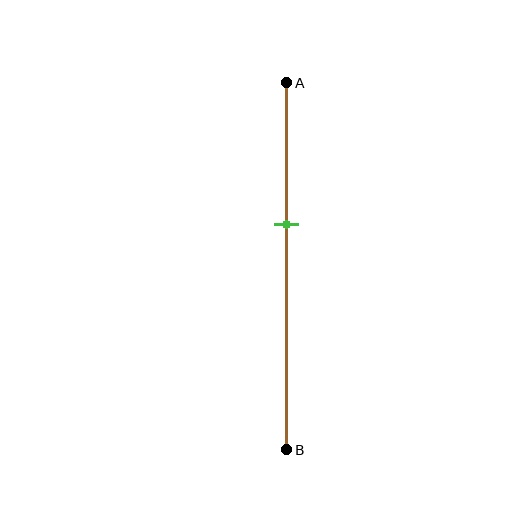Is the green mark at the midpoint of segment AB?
No, the mark is at about 40% from A, not at the 50% midpoint.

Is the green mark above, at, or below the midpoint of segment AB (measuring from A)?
The green mark is above the midpoint of segment AB.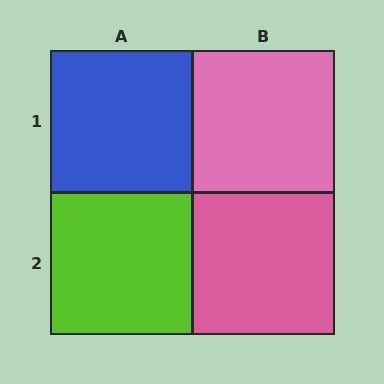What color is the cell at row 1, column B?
Pink.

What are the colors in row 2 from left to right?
Lime, pink.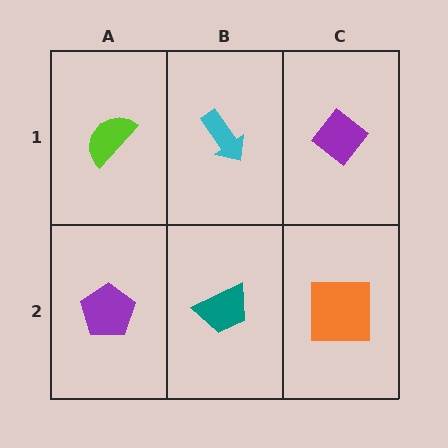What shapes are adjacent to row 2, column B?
A cyan arrow (row 1, column B), a purple pentagon (row 2, column A), an orange square (row 2, column C).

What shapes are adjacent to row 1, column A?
A purple pentagon (row 2, column A), a cyan arrow (row 1, column B).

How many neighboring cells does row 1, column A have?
2.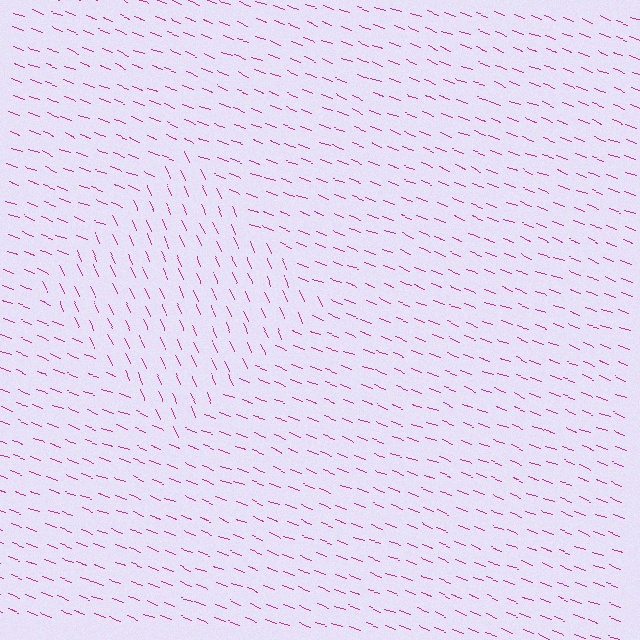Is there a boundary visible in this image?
Yes, there is a texture boundary formed by a change in line orientation.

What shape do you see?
I see a diamond.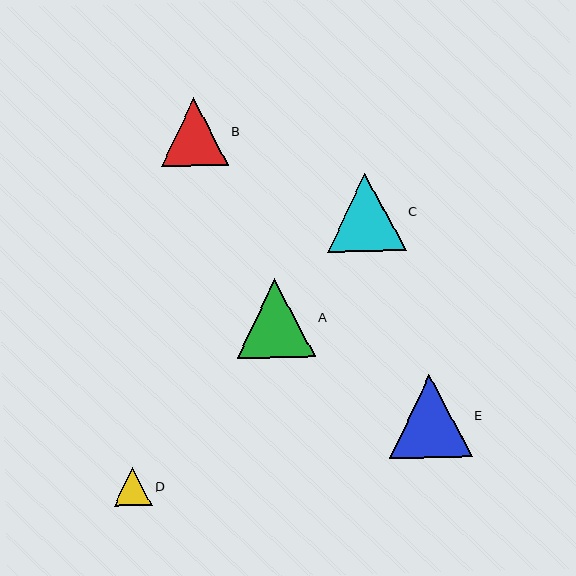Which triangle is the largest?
Triangle E is the largest with a size of approximately 83 pixels.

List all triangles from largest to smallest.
From largest to smallest: E, A, C, B, D.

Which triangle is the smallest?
Triangle D is the smallest with a size of approximately 38 pixels.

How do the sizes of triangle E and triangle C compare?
Triangle E and triangle C are approximately the same size.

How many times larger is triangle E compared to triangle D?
Triangle E is approximately 2.2 times the size of triangle D.